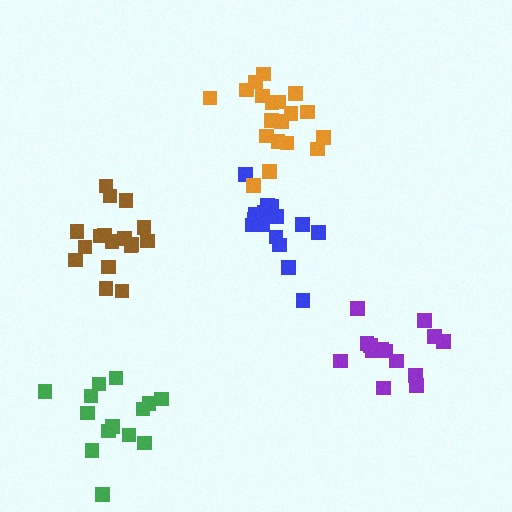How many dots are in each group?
Group 1: 14 dots, Group 2: 14 dots, Group 3: 15 dots, Group 4: 17 dots, Group 5: 19 dots (79 total).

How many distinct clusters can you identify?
There are 5 distinct clusters.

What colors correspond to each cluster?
The clusters are colored: purple, green, blue, brown, orange.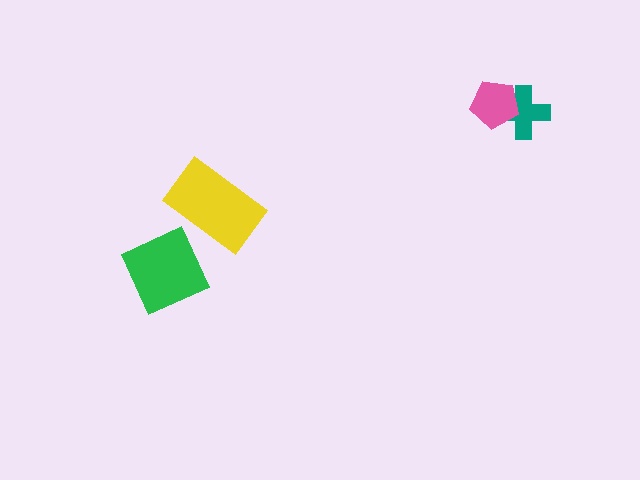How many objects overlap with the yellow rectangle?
0 objects overlap with the yellow rectangle.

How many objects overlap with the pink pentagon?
1 object overlaps with the pink pentagon.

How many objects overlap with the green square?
0 objects overlap with the green square.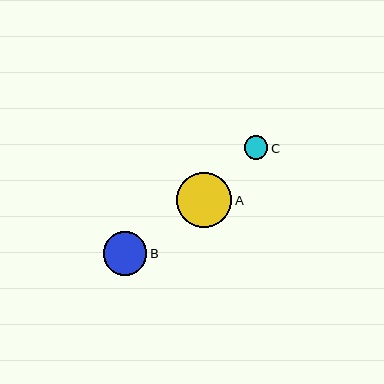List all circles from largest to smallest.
From largest to smallest: A, B, C.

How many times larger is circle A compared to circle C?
Circle A is approximately 2.4 times the size of circle C.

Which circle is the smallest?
Circle C is the smallest with a size of approximately 23 pixels.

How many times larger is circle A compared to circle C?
Circle A is approximately 2.4 times the size of circle C.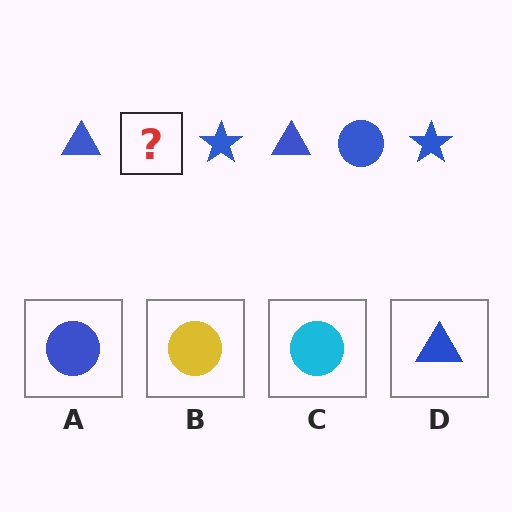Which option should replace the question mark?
Option A.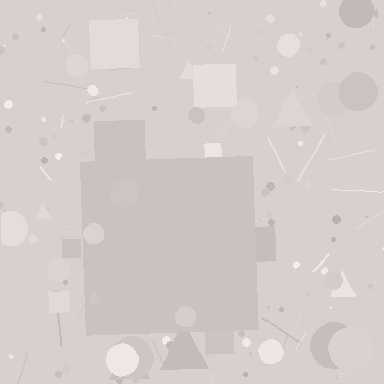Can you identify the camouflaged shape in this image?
The camouflaged shape is a square.